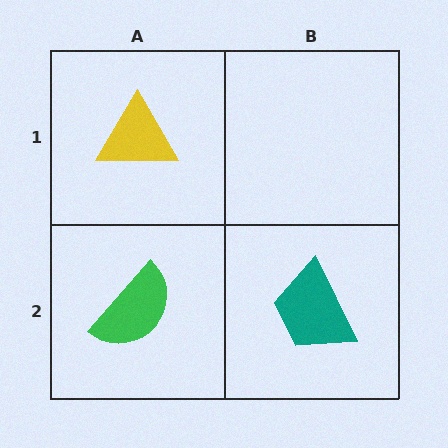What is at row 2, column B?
A teal trapezoid.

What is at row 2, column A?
A green semicircle.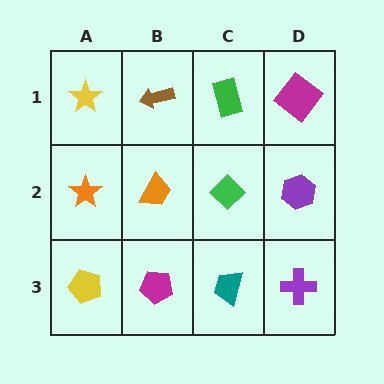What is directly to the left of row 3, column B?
A yellow pentagon.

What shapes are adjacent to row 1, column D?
A purple hexagon (row 2, column D), a green rectangle (row 1, column C).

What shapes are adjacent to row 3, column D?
A purple hexagon (row 2, column D), a teal trapezoid (row 3, column C).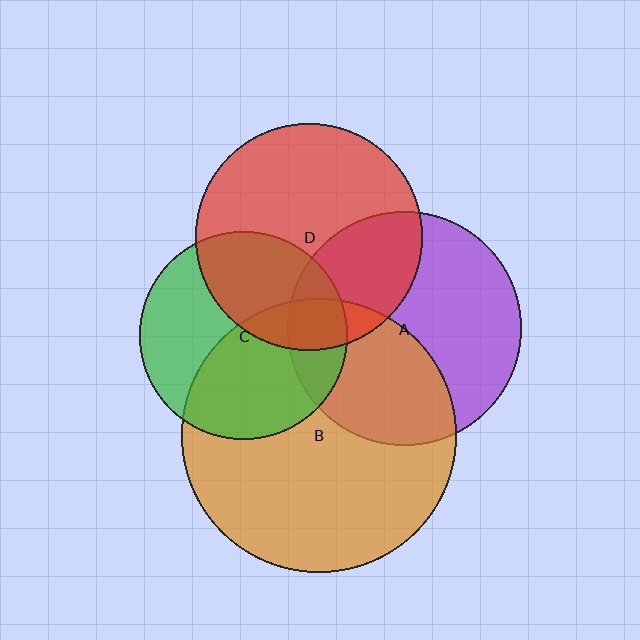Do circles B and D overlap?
Yes.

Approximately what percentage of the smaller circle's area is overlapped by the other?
Approximately 15%.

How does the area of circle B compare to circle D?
Approximately 1.5 times.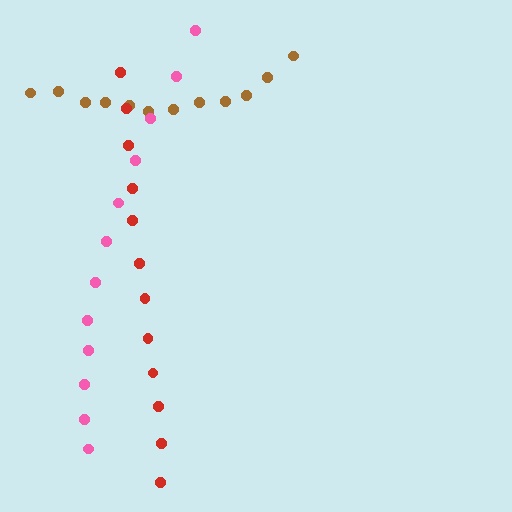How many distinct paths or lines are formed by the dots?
There are 3 distinct paths.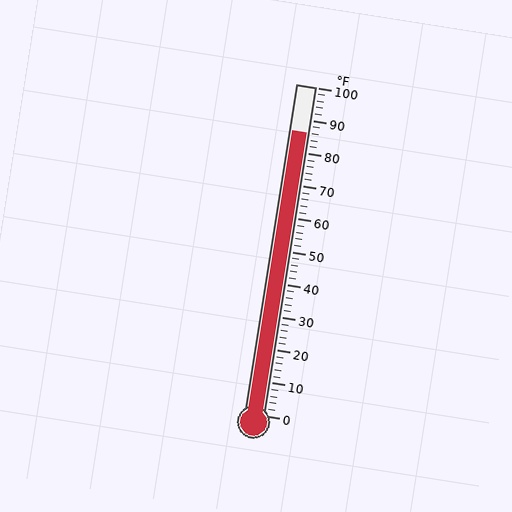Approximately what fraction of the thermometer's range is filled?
The thermometer is filled to approximately 85% of its range.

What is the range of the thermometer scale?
The thermometer scale ranges from 0°F to 100°F.